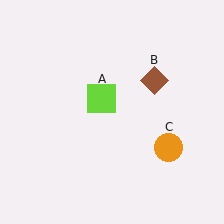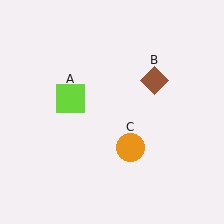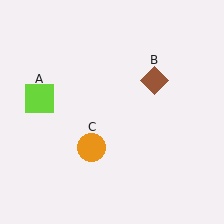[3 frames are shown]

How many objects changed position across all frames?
2 objects changed position: lime square (object A), orange circle (object C).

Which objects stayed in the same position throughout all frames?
Brown diamond (object B) remained stationary.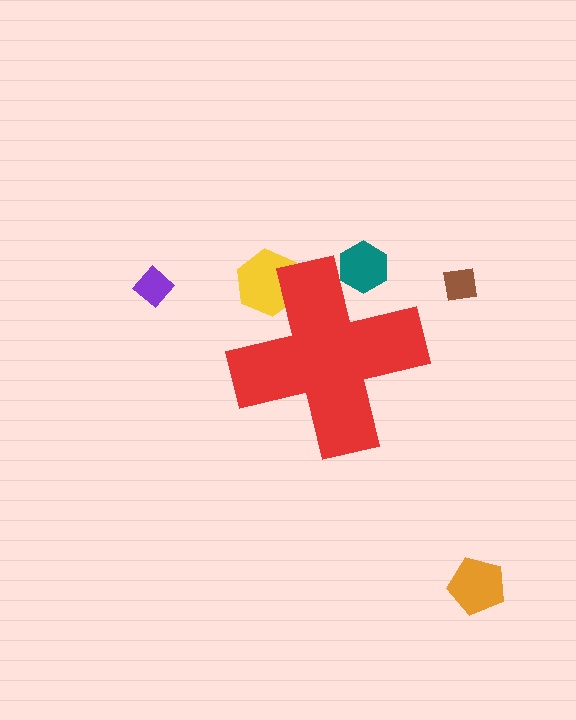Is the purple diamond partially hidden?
No, the purple diamond is fully visible.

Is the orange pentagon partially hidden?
No, the orange pentagon is fully visible.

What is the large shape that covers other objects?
A red cross.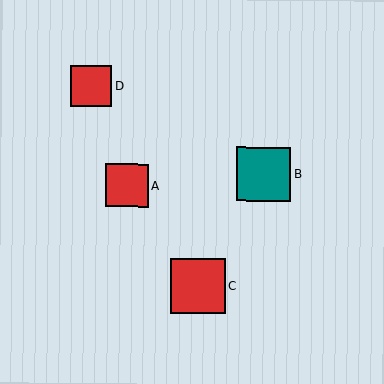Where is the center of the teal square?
The center of the teal square is at (264, 174).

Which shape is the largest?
The red square (labeled C) is the largest.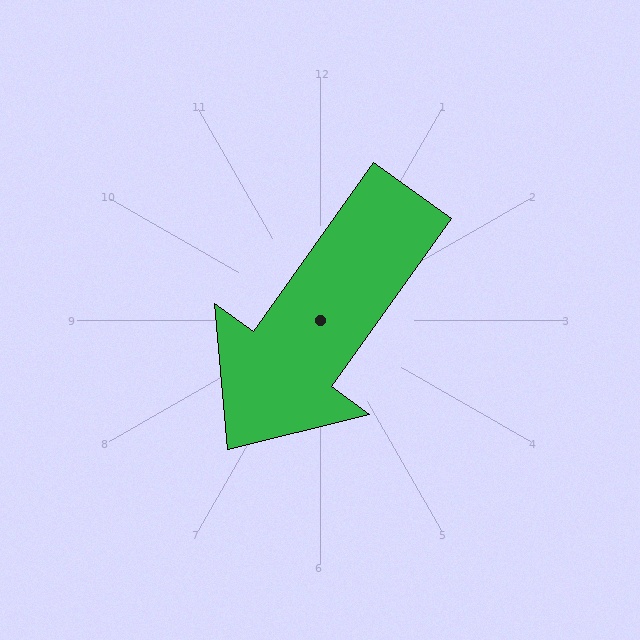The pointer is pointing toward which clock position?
Roughly 7 o'clock.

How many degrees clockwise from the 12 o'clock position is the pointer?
Approximately 216 degrees.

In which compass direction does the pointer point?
Southwest.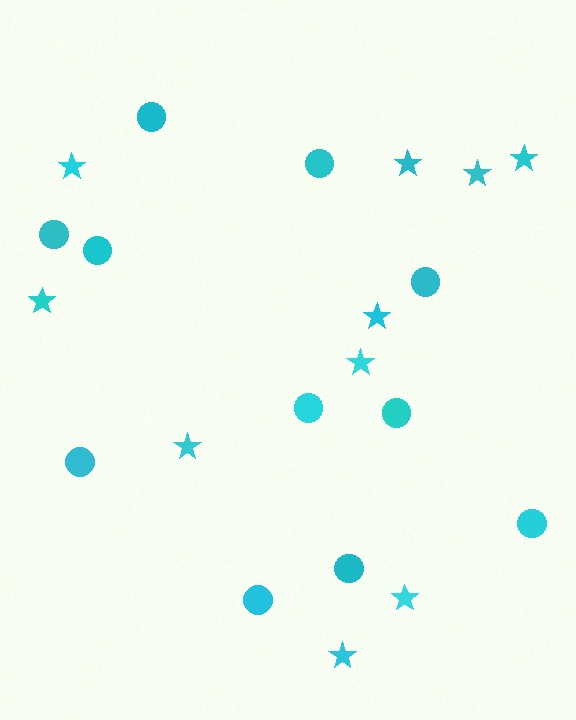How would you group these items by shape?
There are 2 groups: one group of circles (11) and one group of stars (10).